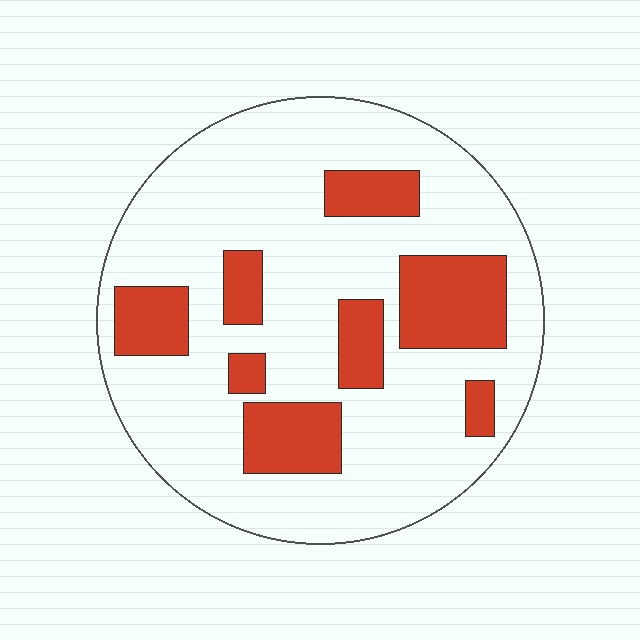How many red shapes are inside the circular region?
8.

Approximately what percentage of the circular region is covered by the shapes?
Approximately 25%.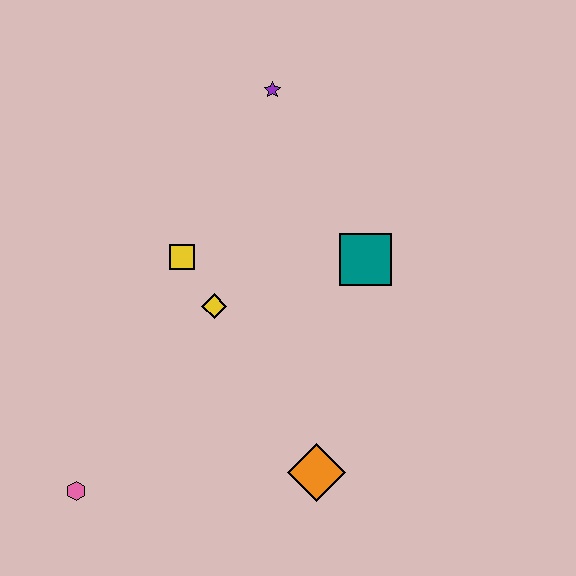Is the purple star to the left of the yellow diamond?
No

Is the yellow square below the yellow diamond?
No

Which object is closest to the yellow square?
The yellow diamond is closest to the yellow square.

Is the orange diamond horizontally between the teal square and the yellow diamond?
Yes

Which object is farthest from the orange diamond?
The purple star is farthest from the orange diamond.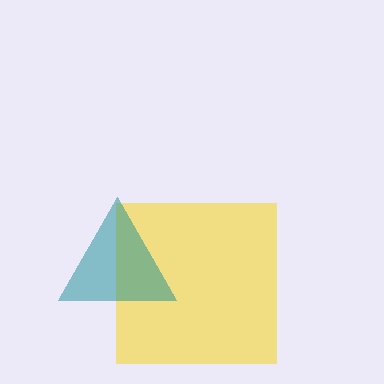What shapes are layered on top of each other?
The layered shapes are: a yellow square, a teal triangle.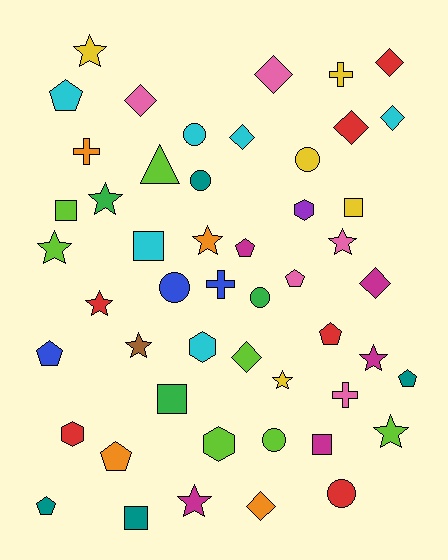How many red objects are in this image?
There are 6 red objects.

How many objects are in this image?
There are 50 objects.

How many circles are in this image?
There are 7 circles.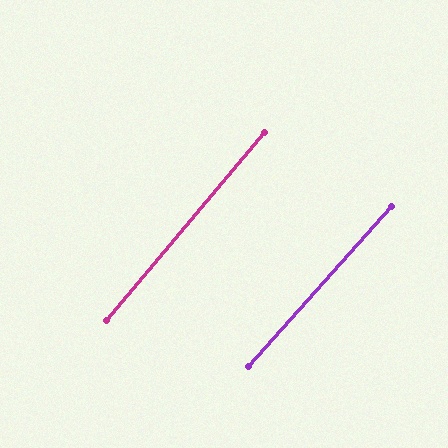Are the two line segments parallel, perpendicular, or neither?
Parallel — their directions differ by only 1.7°.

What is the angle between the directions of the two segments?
Approximately 2 degrees.